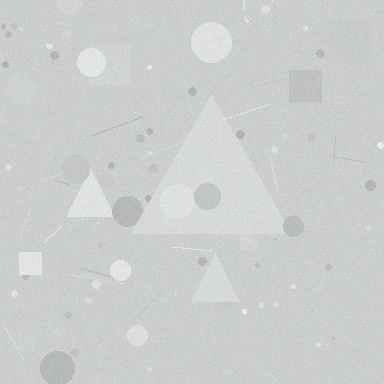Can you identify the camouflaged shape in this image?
The camouflaged shape is a triangle.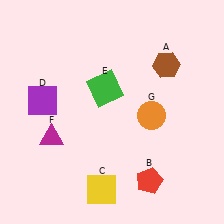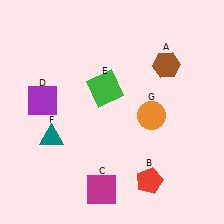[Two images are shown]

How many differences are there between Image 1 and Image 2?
There are 2 differences between the two images.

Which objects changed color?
C changed from yellow to magenta. F changed from magenta to teal.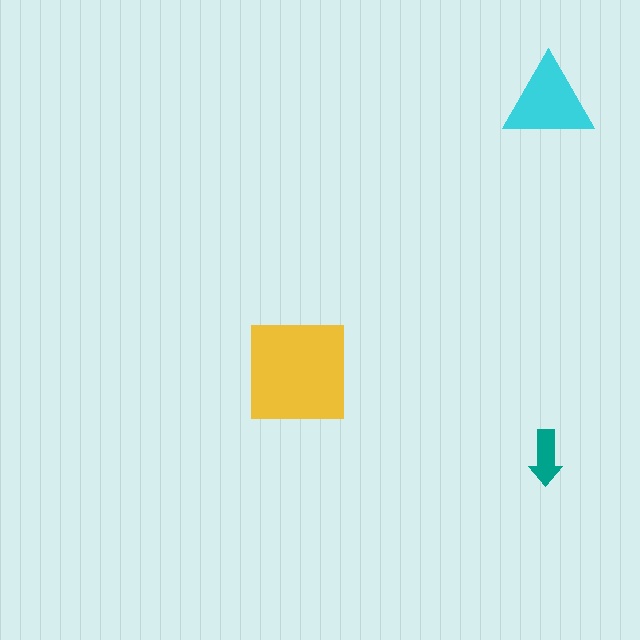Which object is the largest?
The yellow square.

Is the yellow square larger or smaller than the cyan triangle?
Larger.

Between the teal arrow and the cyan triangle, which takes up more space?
The cyan triangle.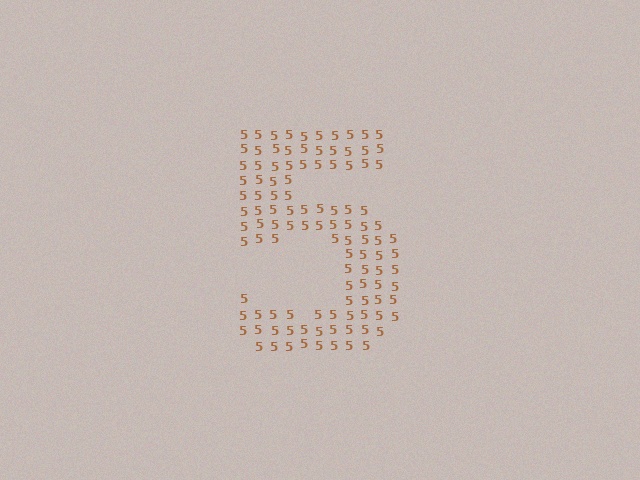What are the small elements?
The small elements are digit 5's.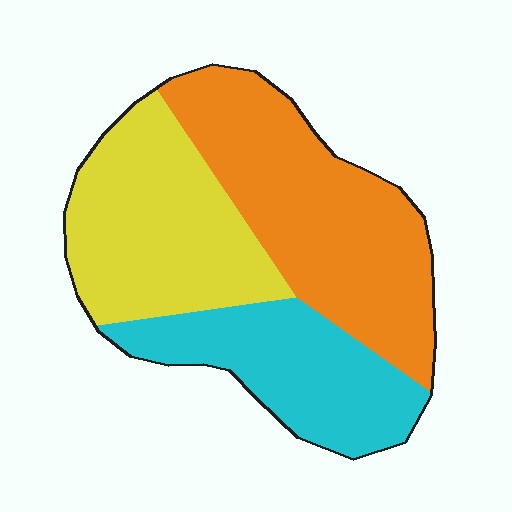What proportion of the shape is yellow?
Yellow covers around 35% of the shape.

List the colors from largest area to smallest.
From largest to smallest: orange, yellow, cyan.